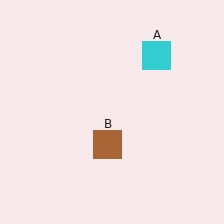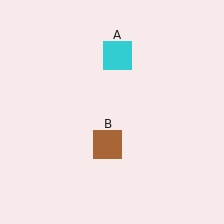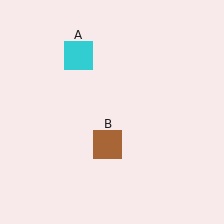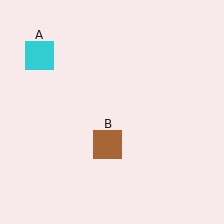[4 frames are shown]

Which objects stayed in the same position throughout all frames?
Brown square (object B) remained stationary.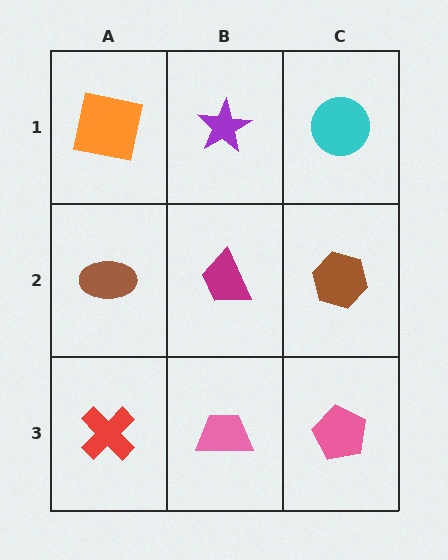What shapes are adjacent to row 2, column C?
A cyan circle (row 1, column C), a pink pentagon (row 3, column C), a magenta trapezoid (row 2, column B).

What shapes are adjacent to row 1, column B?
A magenta trapezoid (row 2, column B), an orange square (row 1, column A), a cyan circle (row 1, column C).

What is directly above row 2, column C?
A cyan circle.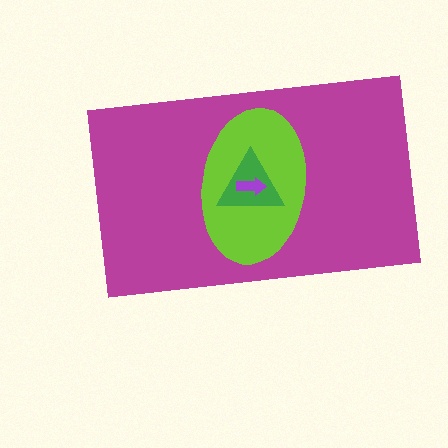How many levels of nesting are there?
4.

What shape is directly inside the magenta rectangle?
The lime ellipse.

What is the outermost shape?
The magenta rectangle.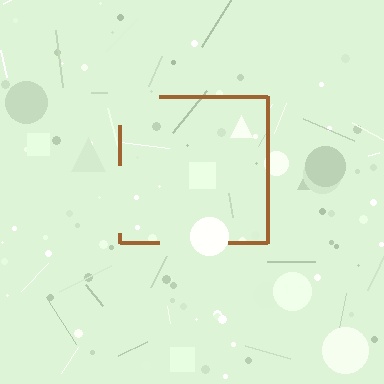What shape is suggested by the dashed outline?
The dashed outline suggests a square.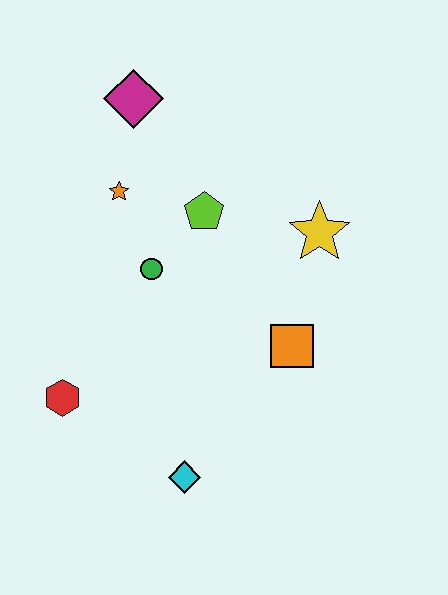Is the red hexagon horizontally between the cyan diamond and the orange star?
No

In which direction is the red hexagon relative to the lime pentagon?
The red hexagon is below the lime pentagon.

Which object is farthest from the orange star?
The cyan diamond is farthest from the orange star.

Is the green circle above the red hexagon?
Yes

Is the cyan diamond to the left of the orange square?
Yes